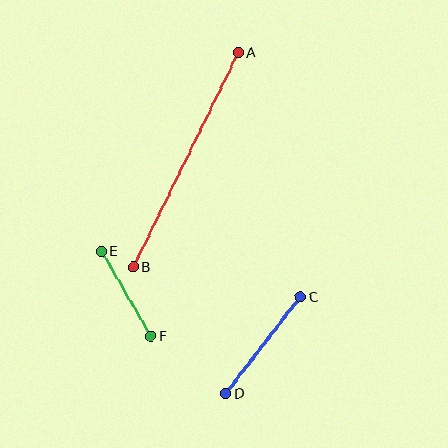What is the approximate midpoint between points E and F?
The midpoint is at approximately (126, 294) pixels.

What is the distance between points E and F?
The distance is approximately 98 pixels.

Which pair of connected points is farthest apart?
Points A and B are farthest apart.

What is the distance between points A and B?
The distance is approximately 239 pixels.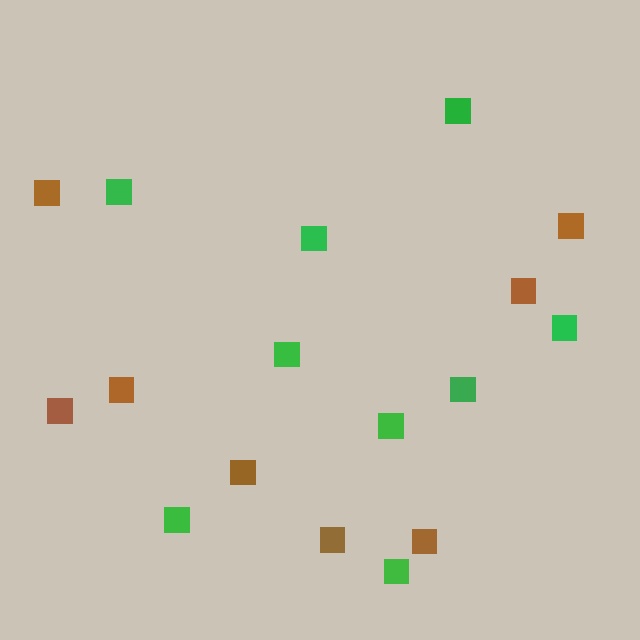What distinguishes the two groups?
There are 2 groups: one group of brown squares (8) and one group of green squares (9).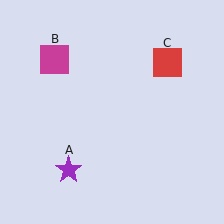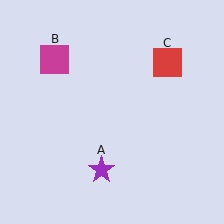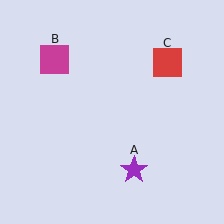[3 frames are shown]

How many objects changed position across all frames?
1 object changed position: purple star (object A).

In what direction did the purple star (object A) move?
The purple star (object A) moved right.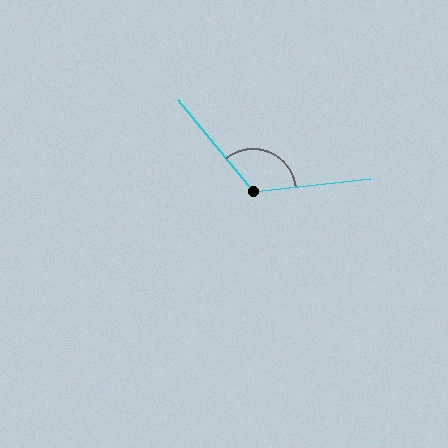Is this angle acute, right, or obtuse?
It is obtuse.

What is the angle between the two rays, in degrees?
Approximately 123 degrees.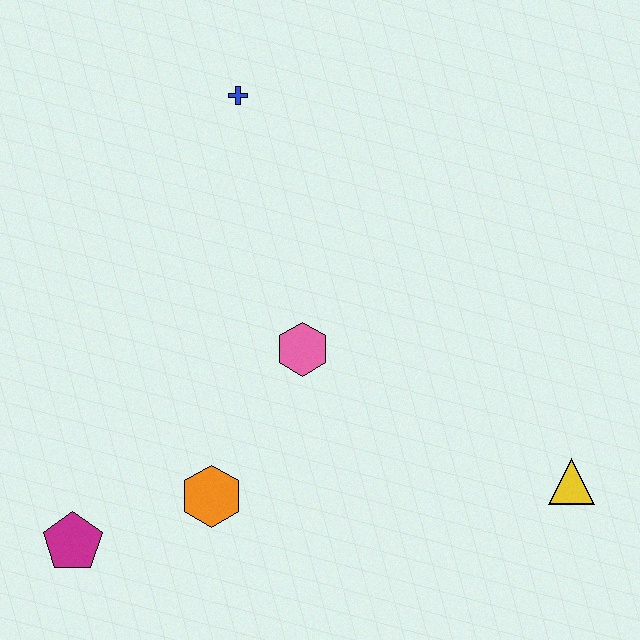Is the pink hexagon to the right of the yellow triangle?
No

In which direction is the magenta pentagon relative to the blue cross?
The magenta pentagon is below the blue cross.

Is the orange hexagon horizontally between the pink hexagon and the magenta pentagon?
Yes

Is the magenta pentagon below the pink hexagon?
Yes